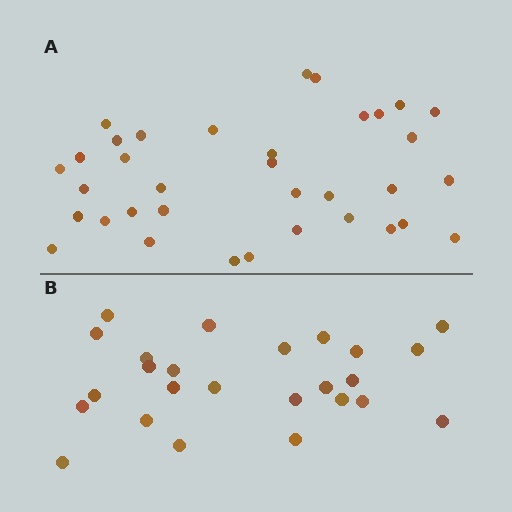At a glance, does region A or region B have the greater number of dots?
Region A (the top region) has more dots.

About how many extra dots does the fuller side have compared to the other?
Region A has roughly 10 or so more dots than region B.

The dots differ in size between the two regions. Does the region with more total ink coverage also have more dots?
No. Region B has more total ink coverage because its dots are larger, but region A actually contains more individual dots. Total area can be misleading — the number of items is what matters here.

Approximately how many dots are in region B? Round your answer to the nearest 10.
About 20 dots. (The exact count is 25, which rounds to 20.)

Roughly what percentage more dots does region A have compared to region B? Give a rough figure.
About 40% more.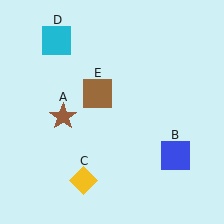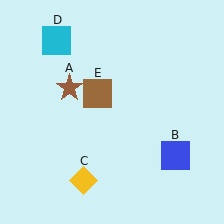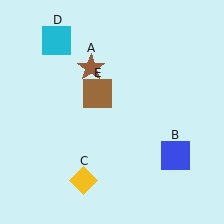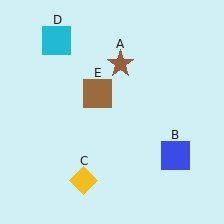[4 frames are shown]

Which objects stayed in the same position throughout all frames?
Blue square (object B) and yellow diamond (object C) and cyan square (object D) and brown square (object E) remained stationary.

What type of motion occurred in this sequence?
The brown star (object A) rotated clockwise around the center of the scene.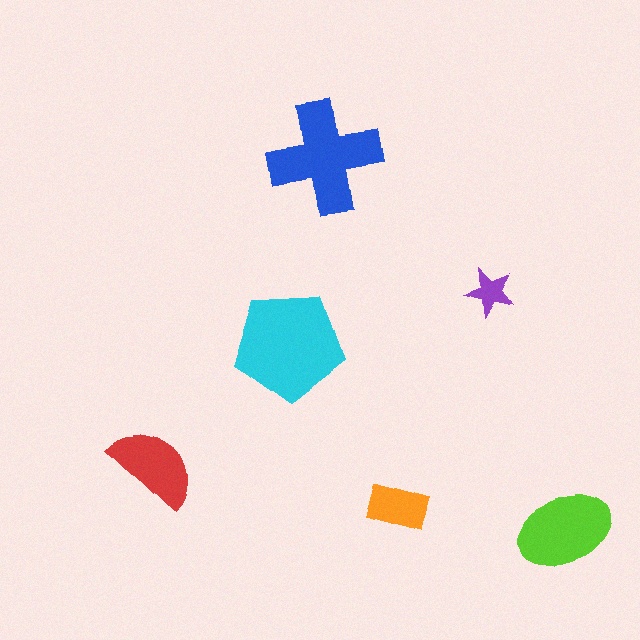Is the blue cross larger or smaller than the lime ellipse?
Larger.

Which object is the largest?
The cyan pentagon.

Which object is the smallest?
The purple star.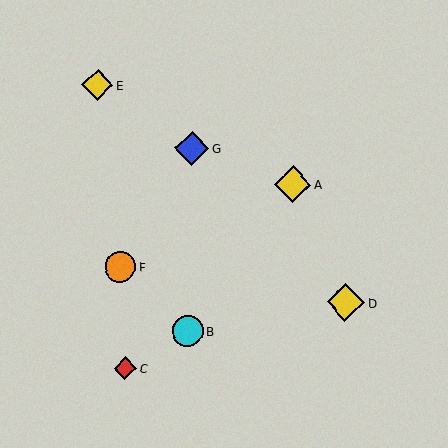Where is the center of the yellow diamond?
The center of the yellow diamond is at (346, 302).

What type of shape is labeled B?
Shape B is a cyan circle.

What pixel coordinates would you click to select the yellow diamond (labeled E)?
Click at (98, 85) to select the yellow diamond E.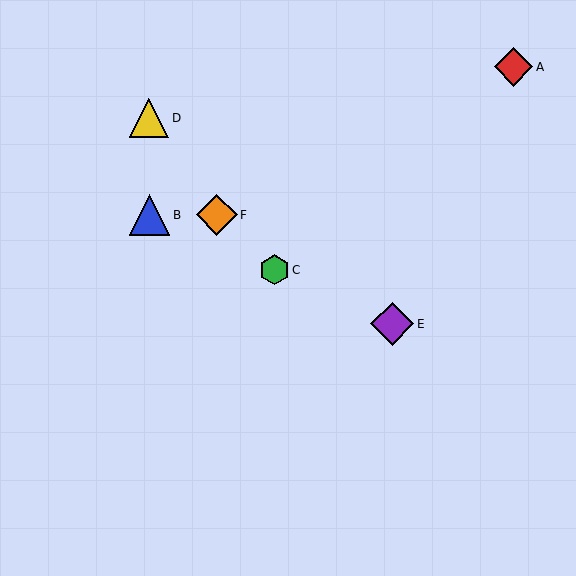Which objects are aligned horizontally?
Objects B, F are aligned horizontally.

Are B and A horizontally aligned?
No, B is at y≈215 and A is at y≈67.